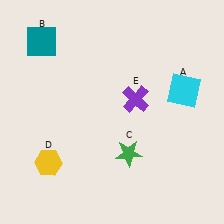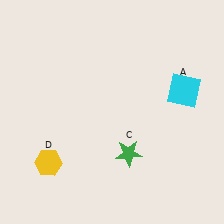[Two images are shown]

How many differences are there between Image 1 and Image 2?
There are 2 differences between the two images.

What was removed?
The purple cross (E), the teal square (B) were removed in Image 2.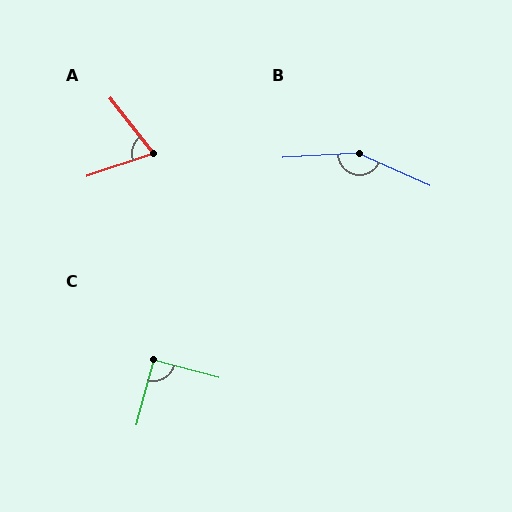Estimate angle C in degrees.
Approximately 90 degrees.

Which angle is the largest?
B, at approximately 153 degrees.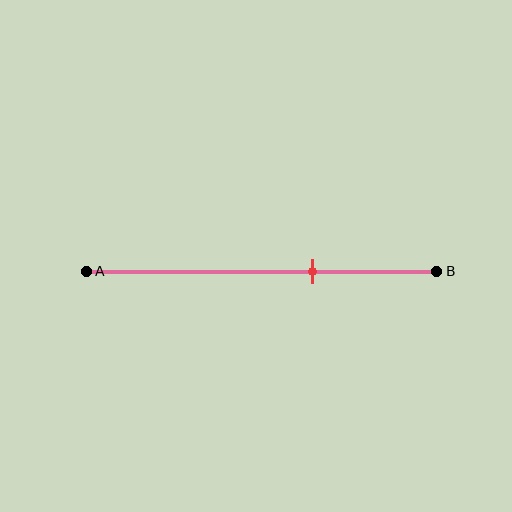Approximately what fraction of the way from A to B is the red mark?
The red mark is approximately 65% of the way from A to B.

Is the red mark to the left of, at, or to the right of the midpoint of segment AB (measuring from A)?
The red mark is to the right of the midpoint of segment AB.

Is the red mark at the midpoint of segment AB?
No, the mark is at about 65% from A, not at the 50% midpoint.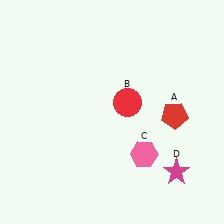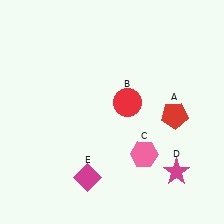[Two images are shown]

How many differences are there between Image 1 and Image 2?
There is 1 difference between the two images.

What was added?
A magenta diamond (E) was added in Image 2.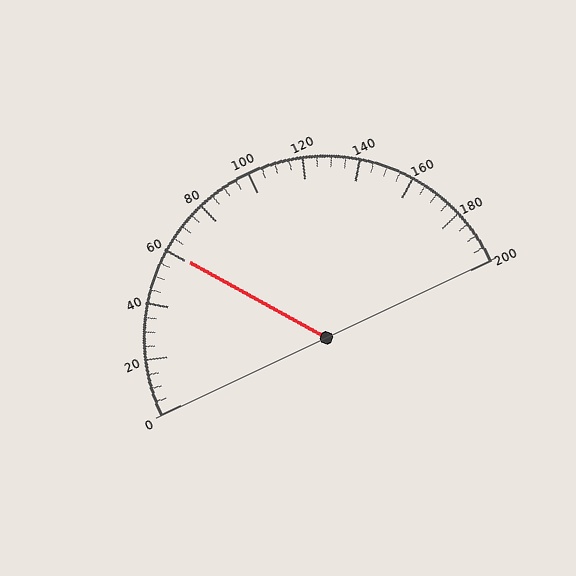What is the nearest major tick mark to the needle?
The nearest major tick mark is 60.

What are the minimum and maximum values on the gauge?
The gauge ranges from 0 to 200.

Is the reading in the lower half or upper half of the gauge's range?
The reading is in the lower half of the range (0 to 200).